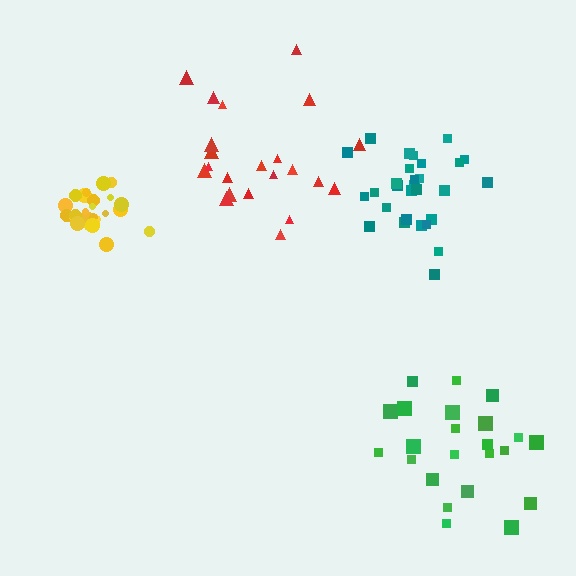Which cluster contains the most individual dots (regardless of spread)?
Teal (29).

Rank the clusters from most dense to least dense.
yellow, teal, green, red.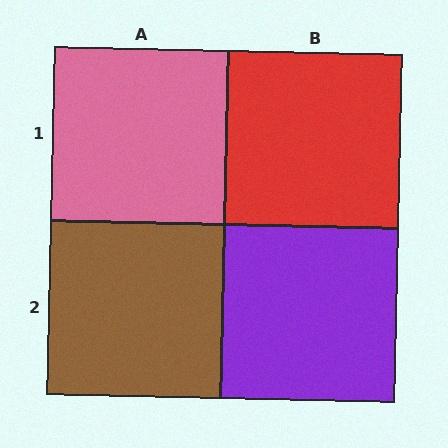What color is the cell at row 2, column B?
Purple.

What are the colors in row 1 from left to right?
Pink, red.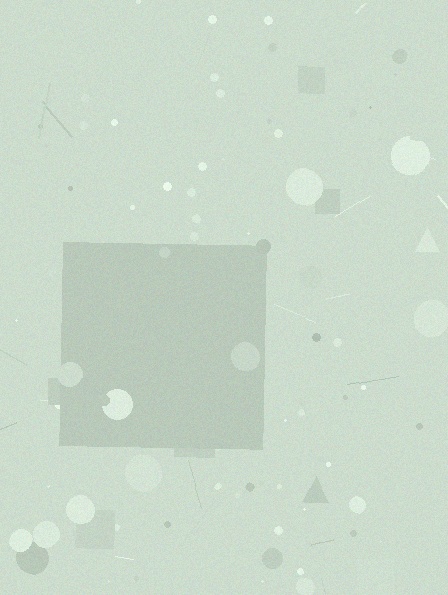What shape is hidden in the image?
A square is hidden in the image.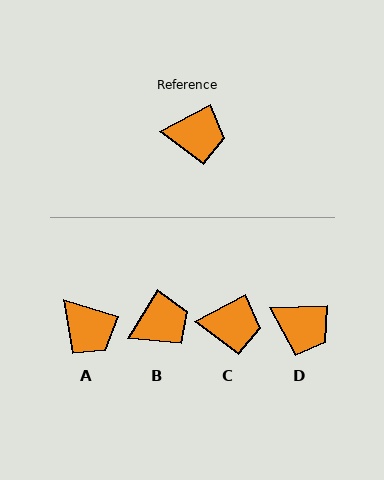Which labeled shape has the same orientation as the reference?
C.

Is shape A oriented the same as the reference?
No, it is off by about 45 degrees.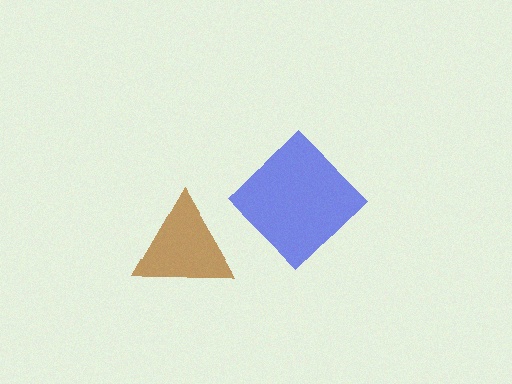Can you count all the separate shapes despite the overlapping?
Yes, there are 2 separate shapes.